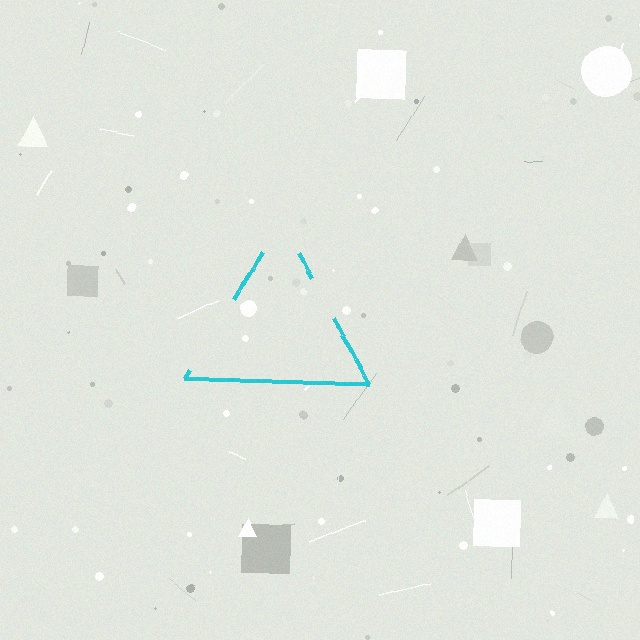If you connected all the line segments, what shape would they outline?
They would outline a triangle.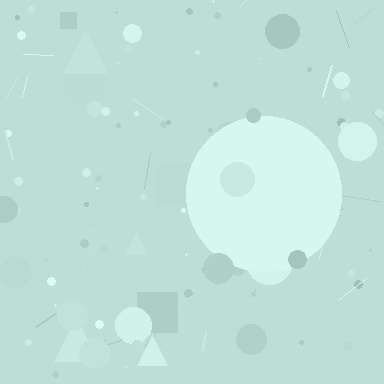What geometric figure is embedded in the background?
A circle is embedded in the background.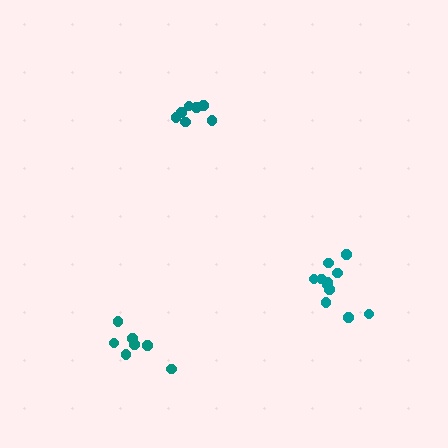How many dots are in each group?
Group 1: 11 dots, Group 2: 7 dots, Group 3: 7 dots (25 total).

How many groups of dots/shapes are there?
There are 3 groups.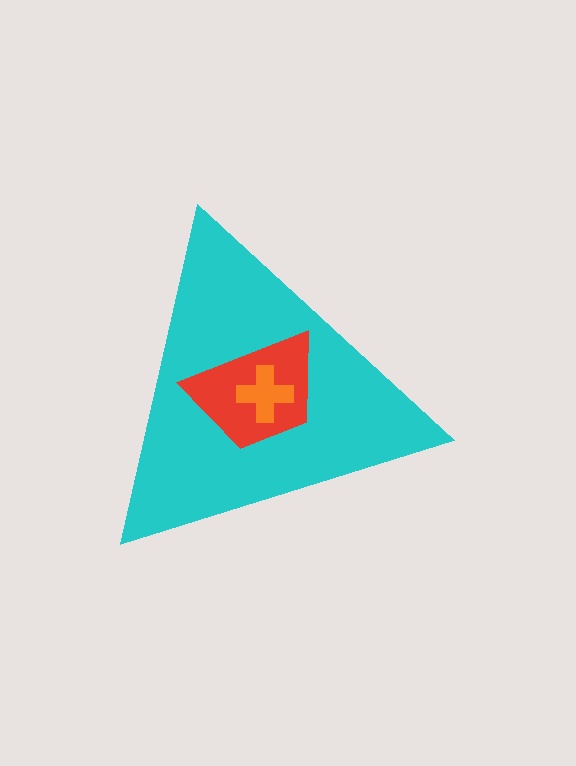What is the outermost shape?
The cyan triangle.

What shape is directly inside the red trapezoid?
The orange cross.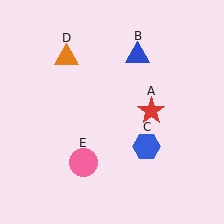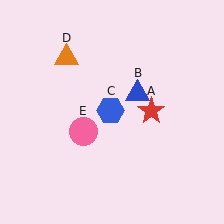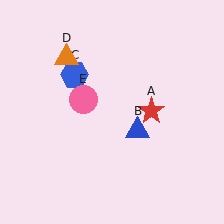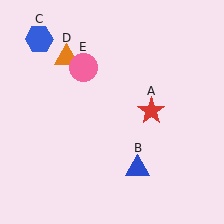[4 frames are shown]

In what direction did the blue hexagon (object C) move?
The blue hexagon (object C) moved up and to the left.